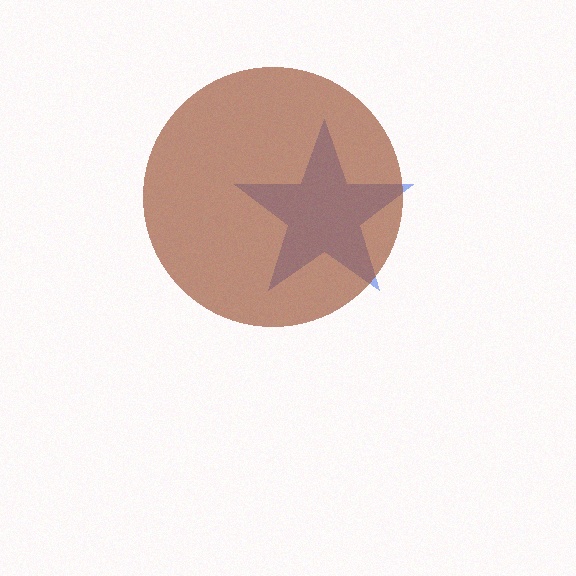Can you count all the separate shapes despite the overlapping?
Yes, there are 2 separate shapes.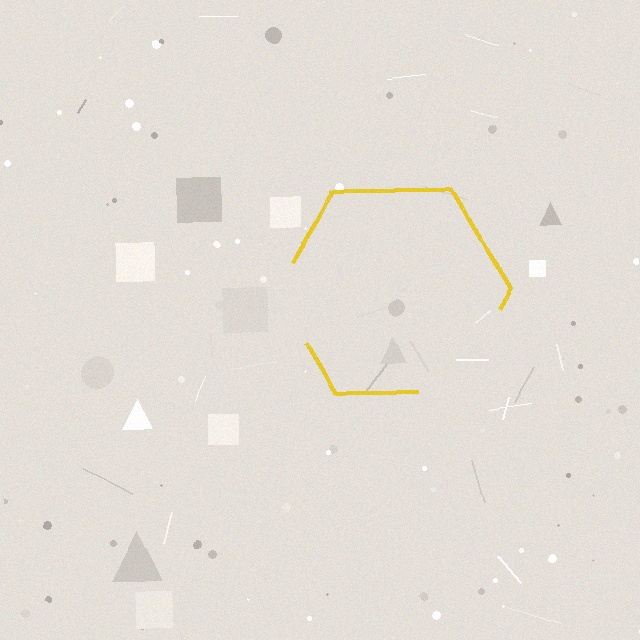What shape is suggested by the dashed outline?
The dashed outline suggests a hexagon.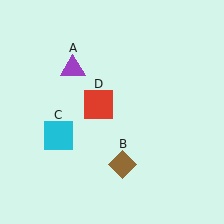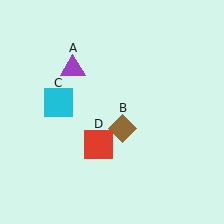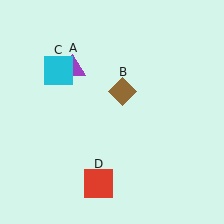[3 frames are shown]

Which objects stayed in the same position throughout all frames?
Purple triangle (object A) remained stationary.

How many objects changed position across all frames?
3 objects changed position: brown diamond (object B), cyan square (object C), red square (object D).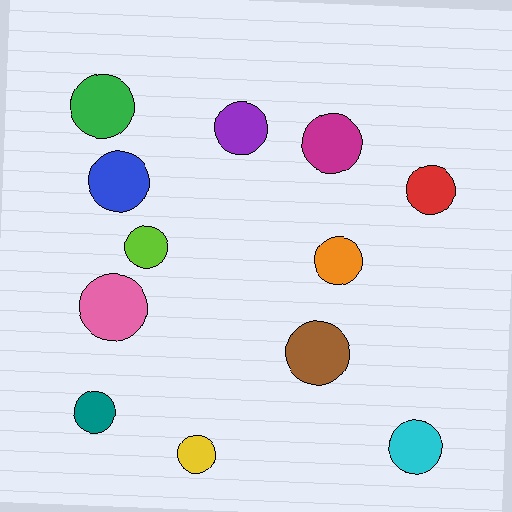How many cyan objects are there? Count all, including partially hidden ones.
There is 1 cyan object.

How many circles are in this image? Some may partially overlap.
There are 12 circles.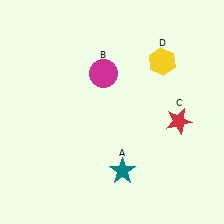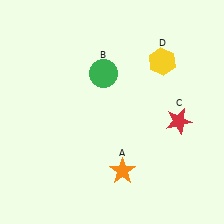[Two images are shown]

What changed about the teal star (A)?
In Image 1, A is teal. In Image 2, it changed to orange.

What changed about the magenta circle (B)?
In Image 1, B is magenta. In Image 2, it changed to green.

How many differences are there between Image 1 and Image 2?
There are 2 differences between the two images.